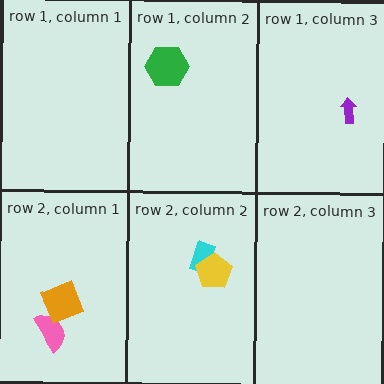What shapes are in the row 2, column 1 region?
The pink semicircle, the orange square.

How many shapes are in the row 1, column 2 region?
1.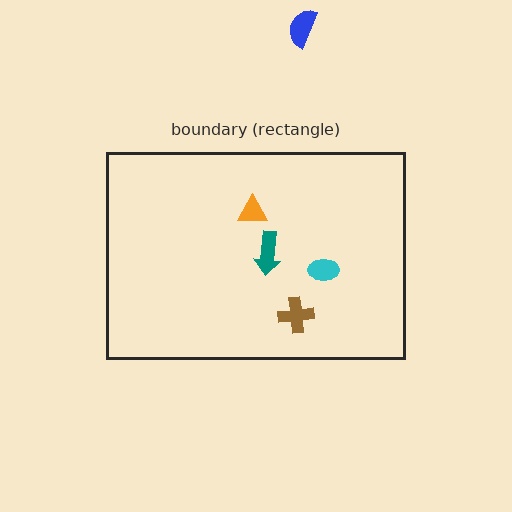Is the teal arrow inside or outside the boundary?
Inside.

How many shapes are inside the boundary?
4 inside, 1 outside.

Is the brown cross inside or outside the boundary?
Inside.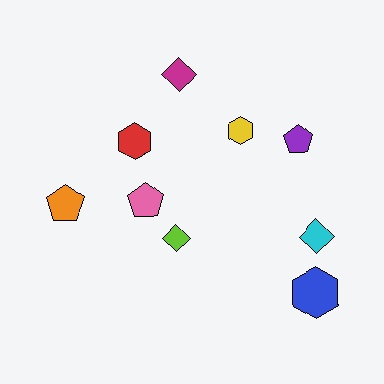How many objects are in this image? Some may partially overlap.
There are 9 objects.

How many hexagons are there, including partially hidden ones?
There are 3 hexagons.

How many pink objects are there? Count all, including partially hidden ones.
There is 1 pink object.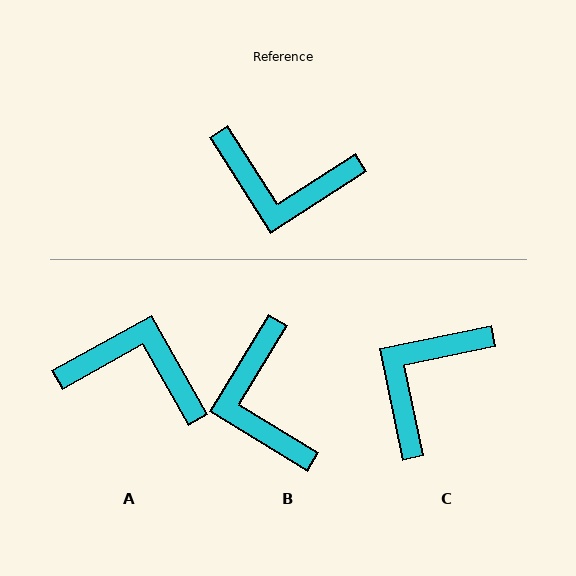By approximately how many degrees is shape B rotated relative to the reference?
Approximately 64 degrees clockwise.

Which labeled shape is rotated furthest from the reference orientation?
A, about 177 degrees away.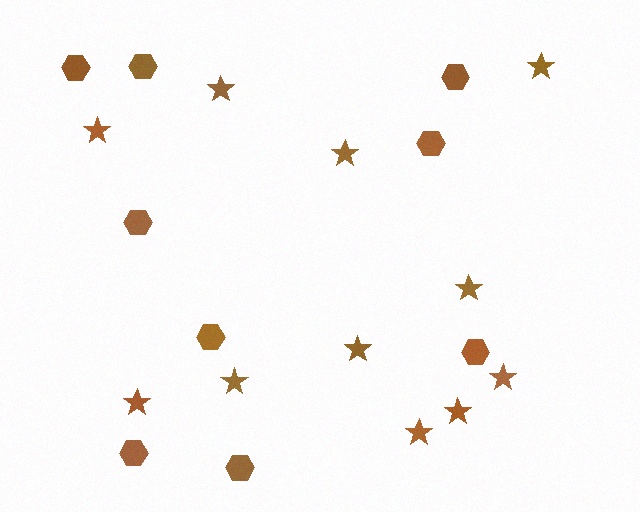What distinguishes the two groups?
There are 2 groups: one group of hexagons (9) and one group of stars (11).